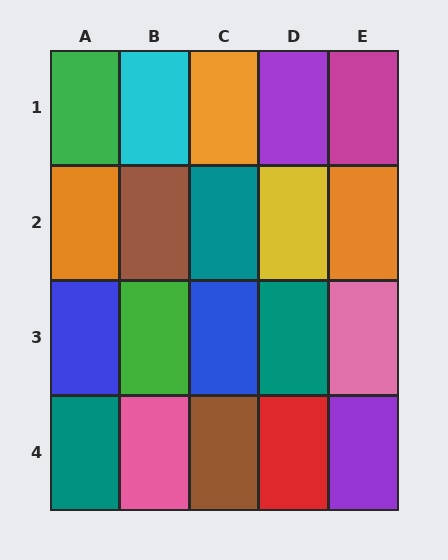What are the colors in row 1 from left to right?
Green, cyan, orange, purple, magenta.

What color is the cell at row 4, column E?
Purple.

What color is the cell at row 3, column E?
Pink.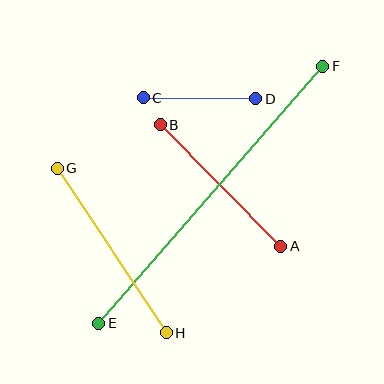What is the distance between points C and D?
The distance is approximately 113 pixels.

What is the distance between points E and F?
The distance is approximately 341 pixels.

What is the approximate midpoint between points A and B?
The midpoint is at approximately (220, 185) pixels.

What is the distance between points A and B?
The distance is approximately 171 pixels.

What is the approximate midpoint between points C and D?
The midpoint is at approximately (200, 98) pixels.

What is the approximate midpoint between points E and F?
The midpoint is at approximately (211, 195) pixels.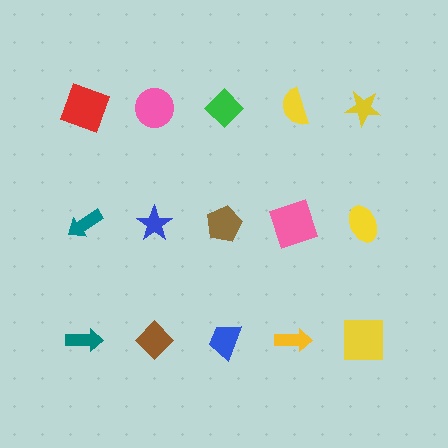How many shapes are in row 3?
5 shapes.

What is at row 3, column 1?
A teal arrow.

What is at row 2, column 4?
A pink square.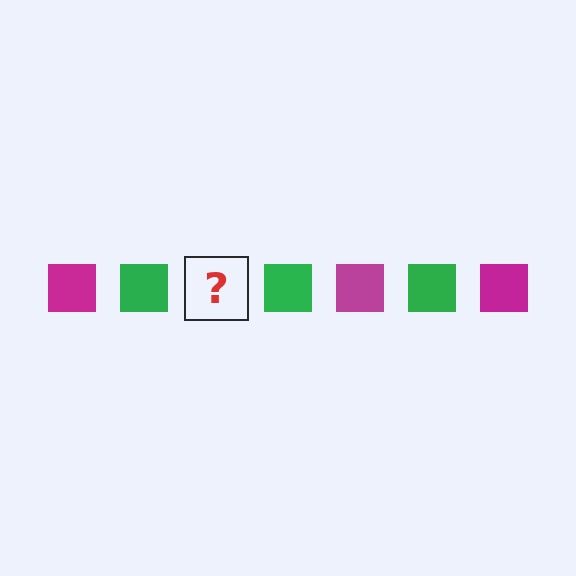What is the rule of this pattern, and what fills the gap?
The rule is that the pattern cycles through magenta, green squares. The gap should be filled with a magenta square.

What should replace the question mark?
The question mark should be replaced with a magenta square.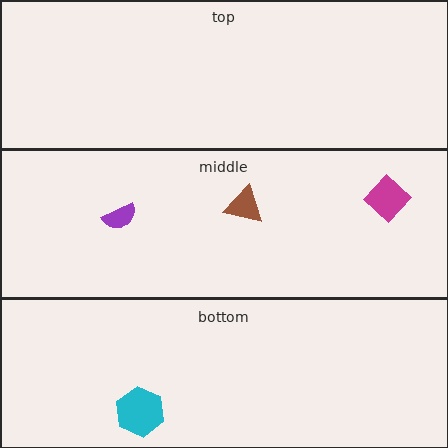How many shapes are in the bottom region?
1.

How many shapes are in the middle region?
3.